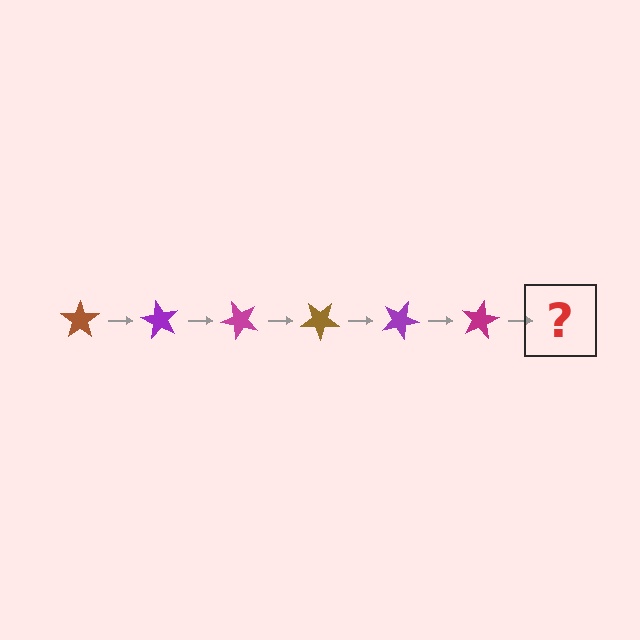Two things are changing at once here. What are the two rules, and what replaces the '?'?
The two rules are that it rotates 60 degrees each step and the color cycles through brown, purple, and magenta. The '?' should be a brown star, rotated 360 degrees from the start.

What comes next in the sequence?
The next element should be a brown star, rotated 360 degrees from the start.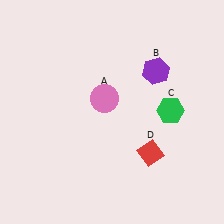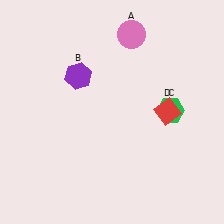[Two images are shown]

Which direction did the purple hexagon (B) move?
The purple hexagon (B) moved left.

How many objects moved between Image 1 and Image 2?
3 objects moved between the two images.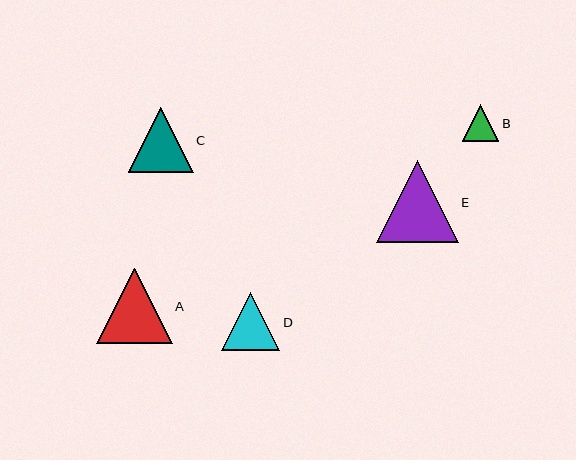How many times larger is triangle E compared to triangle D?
Triangle E is approximately 1.4 times the size of triangle D.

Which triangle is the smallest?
Triangle B is the smallest with a size of approximately 36 pixels.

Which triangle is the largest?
Triangle E is the largest with a size of approximately 81 pixels.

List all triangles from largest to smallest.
From largest to smallest: E, A, C, D, B.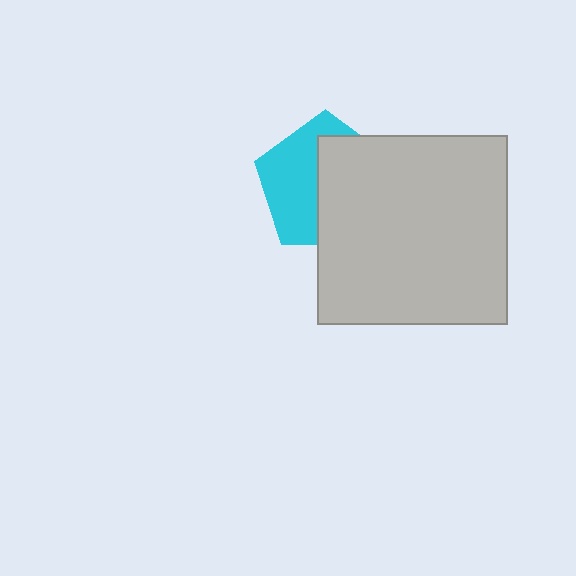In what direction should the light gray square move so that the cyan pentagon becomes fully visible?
The light gray square should move right. That is the shortest direction to clear the overlap and leave the cyan pentagon fully visible.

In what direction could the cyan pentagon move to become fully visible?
The cyan pentagon could move left. That would shift it out from behind the light gray square entirely.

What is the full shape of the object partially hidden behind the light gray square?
The partially hidden object is a cyan pentagon.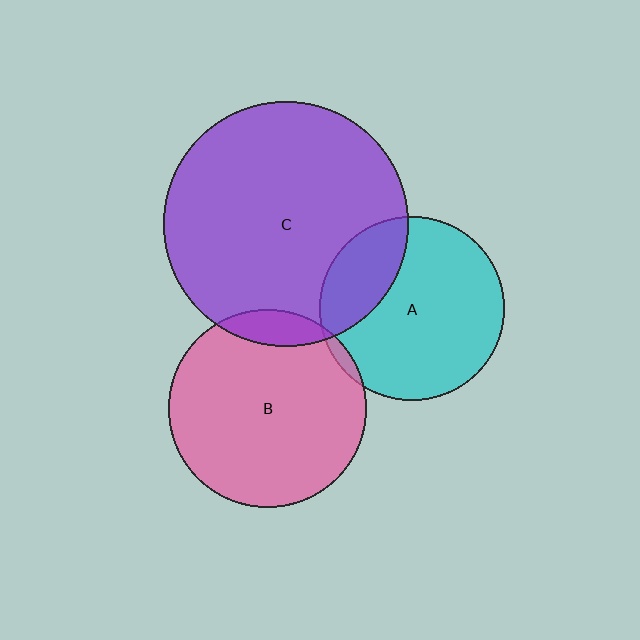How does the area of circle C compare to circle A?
Approximately 1.8 times.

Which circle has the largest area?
Circle C (purple).